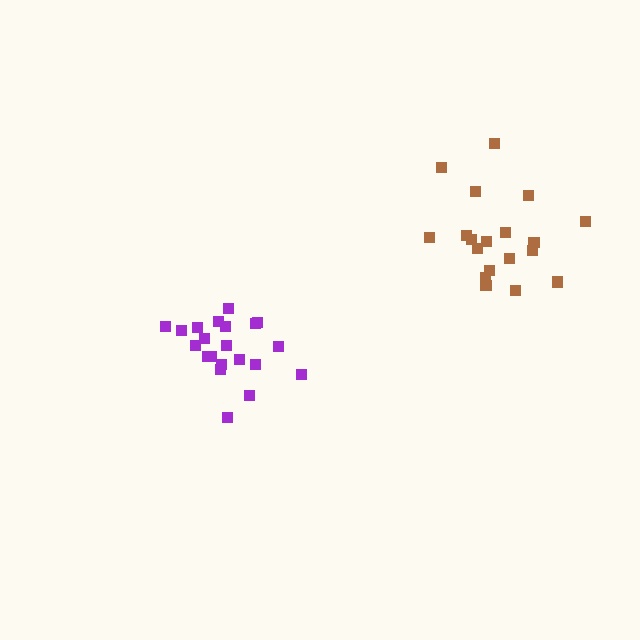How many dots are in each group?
Group 1: 21 dots, Group 2: 19 dots (40 total).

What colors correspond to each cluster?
The clusters are colored: purple, brown.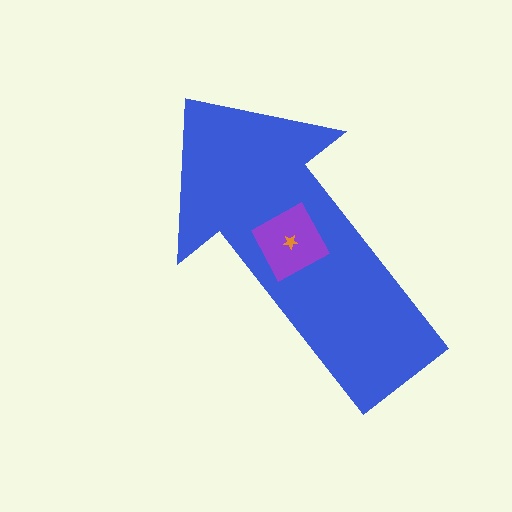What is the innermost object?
The orange star.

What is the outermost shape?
The blue arrow.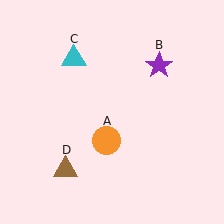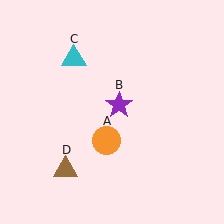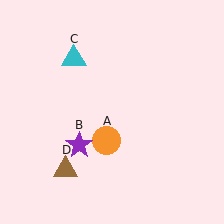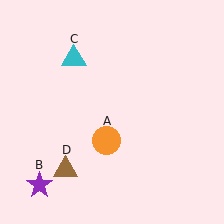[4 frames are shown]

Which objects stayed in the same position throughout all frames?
Orange circle (object A) and cyan triangle (object C) and brown triangle (object D) remained stationary.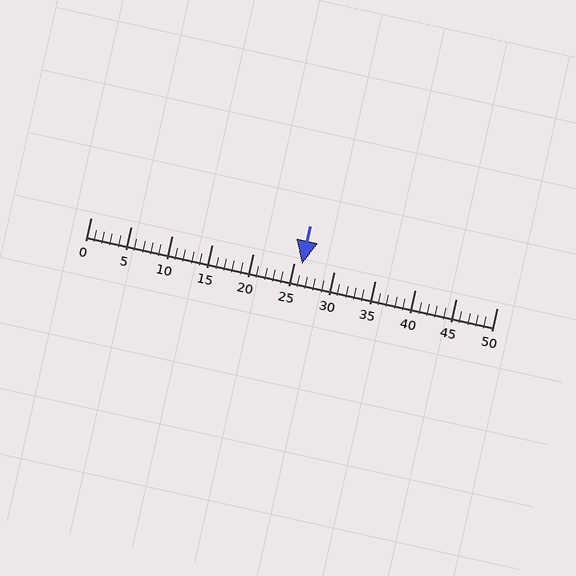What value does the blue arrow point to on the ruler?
The blue arrow points to approximately 26.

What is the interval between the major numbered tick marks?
The major tick marks are spaced 5 units apart.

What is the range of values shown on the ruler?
The ruler shows values from 0 to 50.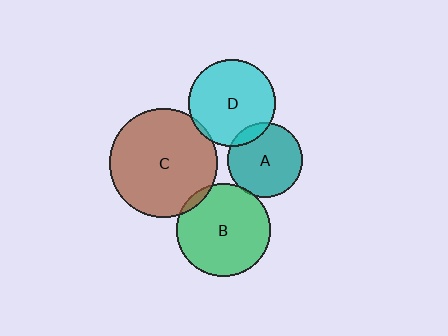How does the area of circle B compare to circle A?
Approximately 1.6 times.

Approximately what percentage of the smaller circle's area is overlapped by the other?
Approximately 10%.